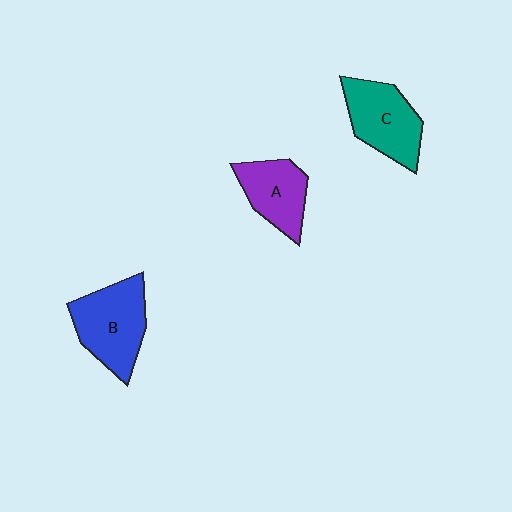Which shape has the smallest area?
Shape A (purple).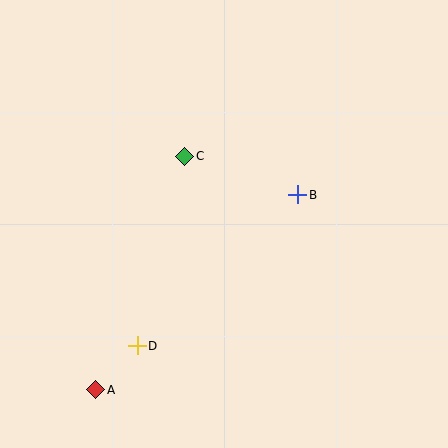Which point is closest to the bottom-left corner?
Point A is closest to the bottom-left corner.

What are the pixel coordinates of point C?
Point C is at (185, 156).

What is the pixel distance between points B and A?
The distance between B and A is 281 pixels.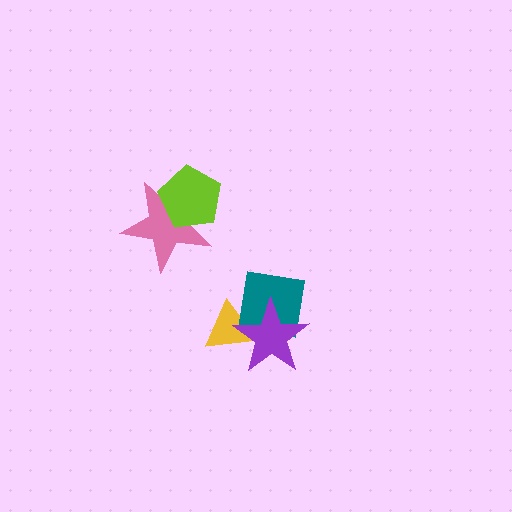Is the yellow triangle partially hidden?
Yes, it is partially covered by another shape.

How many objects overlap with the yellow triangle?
2 objects overlap with the yellow triangle.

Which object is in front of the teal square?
The purple star is in front of the teal square.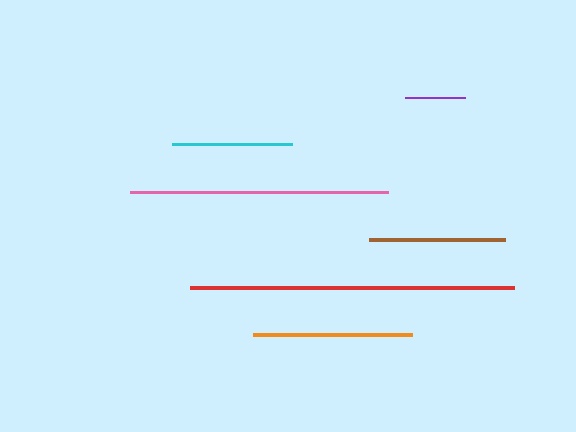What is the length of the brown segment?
The brown segment is approximately 136 pixels long.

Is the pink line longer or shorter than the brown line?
The pink line is longer than the brown line.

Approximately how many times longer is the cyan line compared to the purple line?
The cyan line is approximately 2.0 times the length of the purple line.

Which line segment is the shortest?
The purple line is the shortest at approximately 61 pixels.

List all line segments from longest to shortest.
From longest to shortest: red, pink, orange, brown, cyan, purple.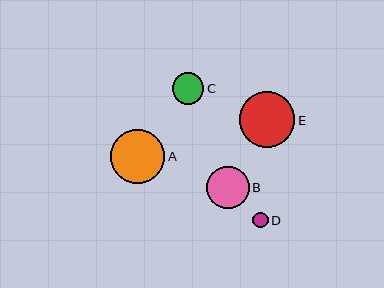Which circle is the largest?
Circle E is the largest with a size of approximately 56 pixels.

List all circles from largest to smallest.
From largest to smallest: E, A, B, C, D.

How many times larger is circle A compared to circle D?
Circle A is approximately 3.5 times the size of circle D.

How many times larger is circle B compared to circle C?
Circle B is approximately 1.4 times the size of circle C.